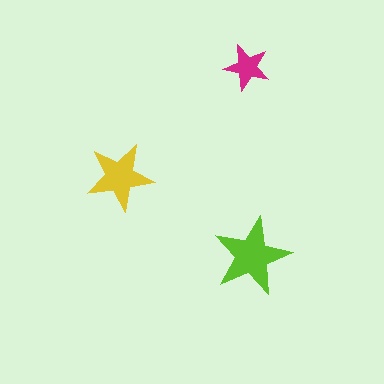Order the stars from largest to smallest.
the lime one, the yellow one, the magenta one.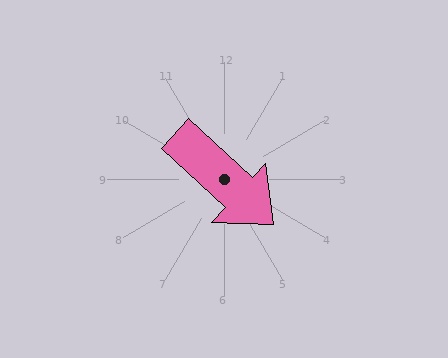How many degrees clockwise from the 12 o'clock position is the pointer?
Approximately 133 degrees.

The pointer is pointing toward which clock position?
Roughly 4 o'clock.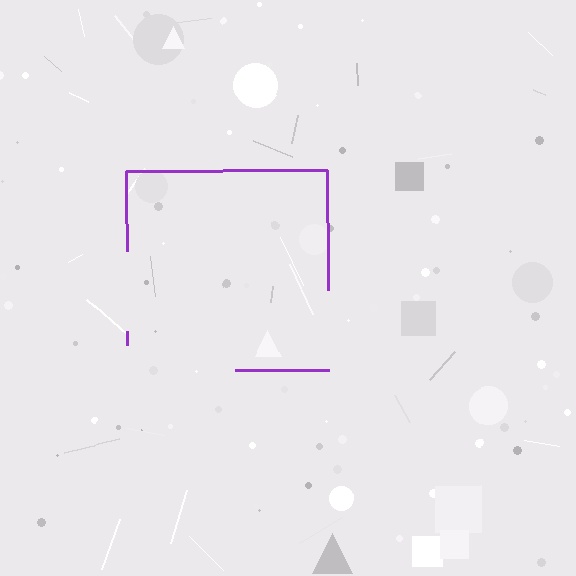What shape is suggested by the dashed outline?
The dashed outline suggests a square.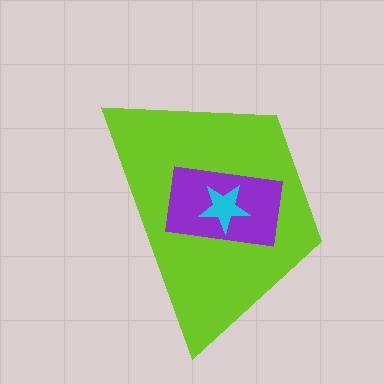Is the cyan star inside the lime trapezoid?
Yes.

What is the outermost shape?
The lime trapezoid.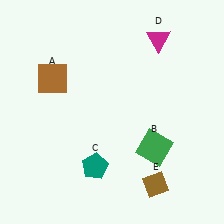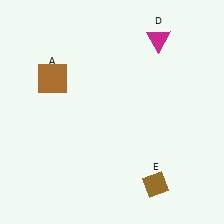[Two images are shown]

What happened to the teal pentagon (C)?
The teal pentagon (C) was removed in Image 2. It was in the bottom-left area of Image 1.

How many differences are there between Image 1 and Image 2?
There are 2 differences between the two images.